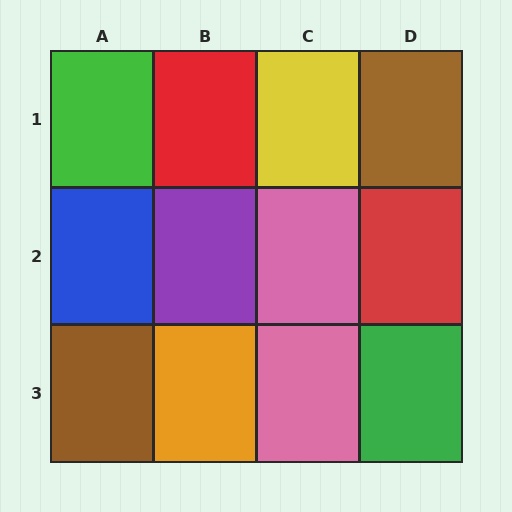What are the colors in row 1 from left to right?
Green, red, yellow, brown.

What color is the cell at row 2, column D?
Red.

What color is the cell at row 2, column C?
Pink.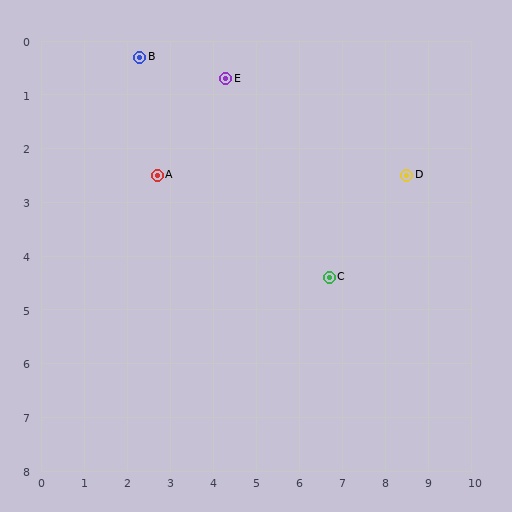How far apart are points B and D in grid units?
Points B and D are about 6.6 grid units apart.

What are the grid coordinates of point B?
Point B is at approximately (2.3, 0.3).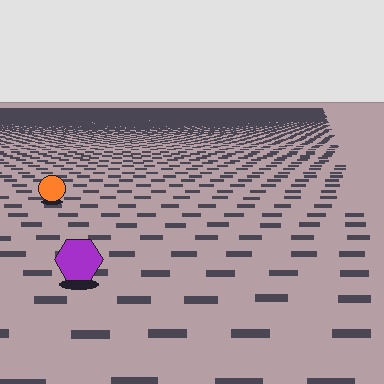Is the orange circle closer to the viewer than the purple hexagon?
No. The purple hexagon is closer — you can tell from the texture gradient: the ground texture is coarser near it.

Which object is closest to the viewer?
The purple hexagon is closest. The texture marks near it are larger and more spread out.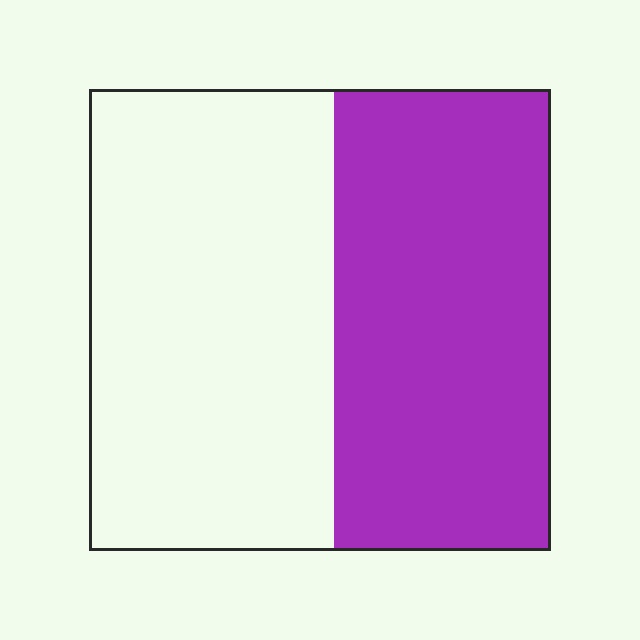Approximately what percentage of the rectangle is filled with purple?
Approximately 45%.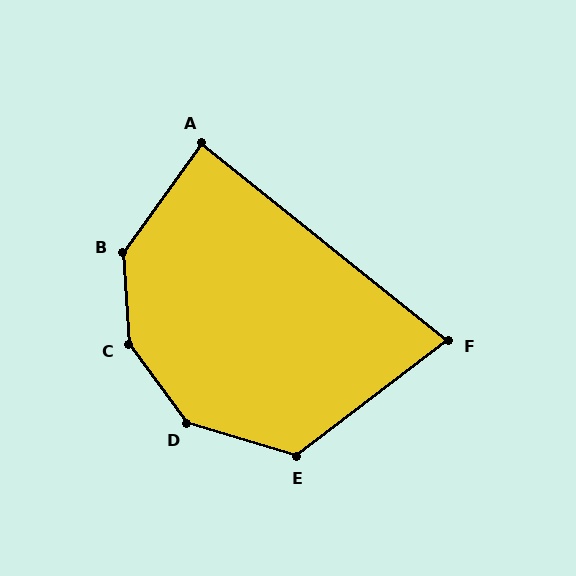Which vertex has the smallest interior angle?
F, at approximately 76 degrees.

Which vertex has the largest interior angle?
C, at approximately 147 degrees.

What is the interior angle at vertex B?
Approximately 141 degrees (obtuse).